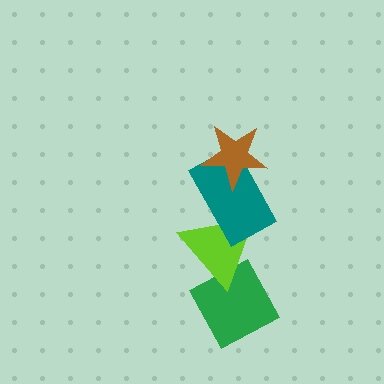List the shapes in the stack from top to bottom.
From top to bottom: the brown star, the teal rectangle, the lime triangle, the green diamond.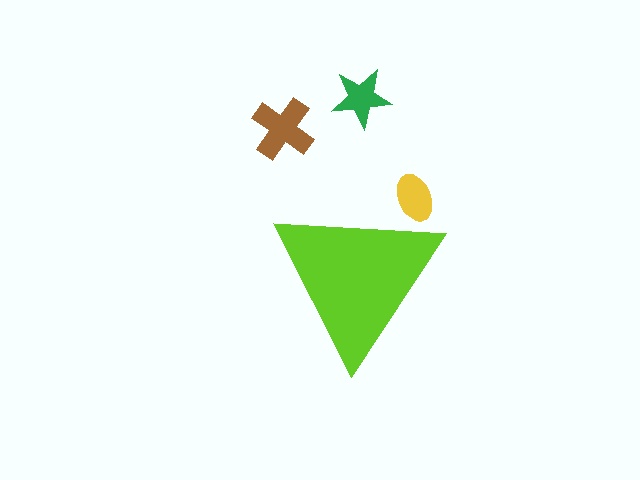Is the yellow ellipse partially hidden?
Yes, the yellow ellipse is partially hidden behind the lime triangle.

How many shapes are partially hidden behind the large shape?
1 shape is partially hidden.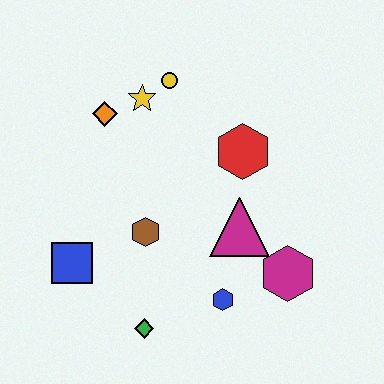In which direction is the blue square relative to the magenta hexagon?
The blue square is to the left of the magenta hexagon.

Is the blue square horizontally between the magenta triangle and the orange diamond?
No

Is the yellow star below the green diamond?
No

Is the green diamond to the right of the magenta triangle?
No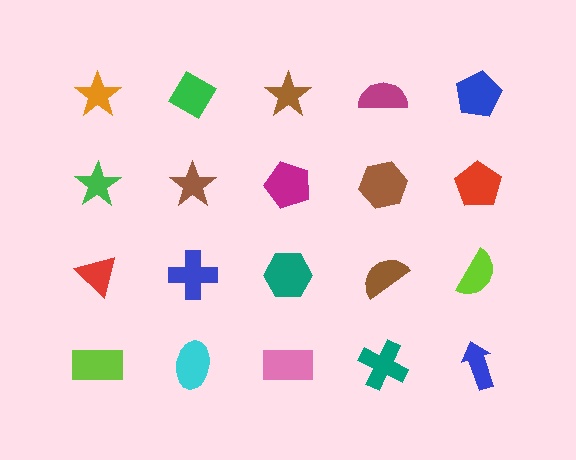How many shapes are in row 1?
5 shapes.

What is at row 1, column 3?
A brown star.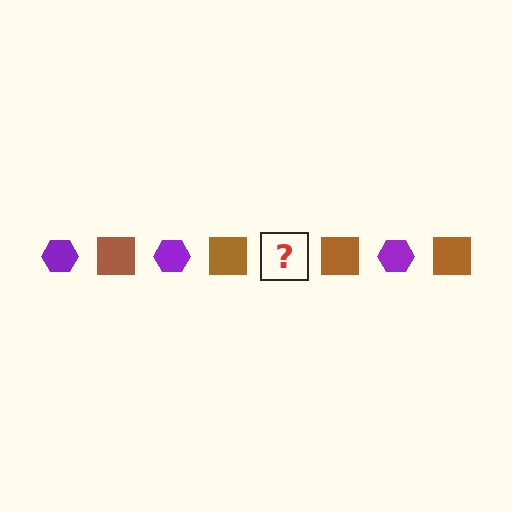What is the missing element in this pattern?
The missing element is a purple hexagon.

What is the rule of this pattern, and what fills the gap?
The rule is that the pattern alternates between purple hexagon and brown square. The gap should be filled with a purple hexagon.